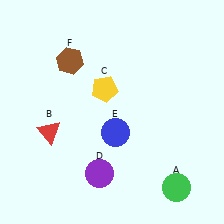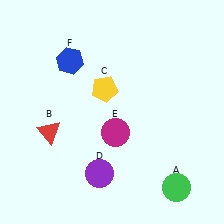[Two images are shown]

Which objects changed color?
E changed from blue to magenta. F changed from brown to blue.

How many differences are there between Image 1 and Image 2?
There are 2 differences between the two images.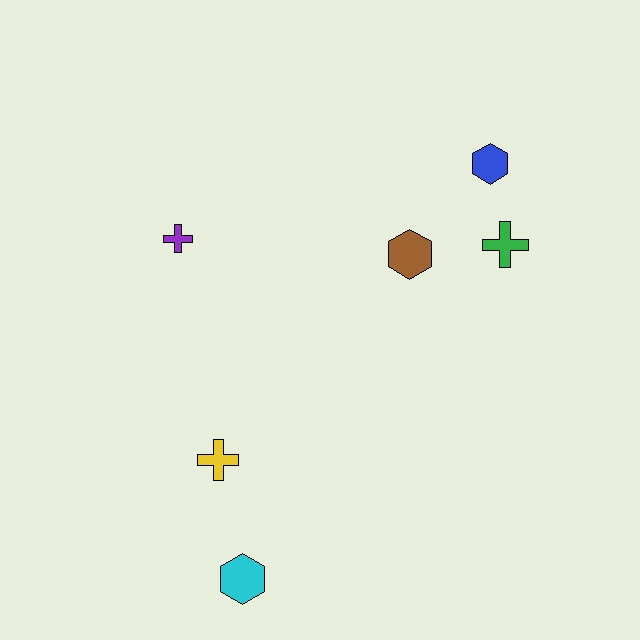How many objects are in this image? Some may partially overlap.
There are 6 objects.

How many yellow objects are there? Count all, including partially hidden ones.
There is 1 yellow object.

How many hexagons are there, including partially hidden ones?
There are 3 hexagons.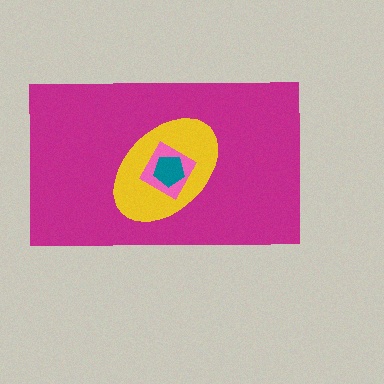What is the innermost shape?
The teal pentagon.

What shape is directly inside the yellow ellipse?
The pink diamond.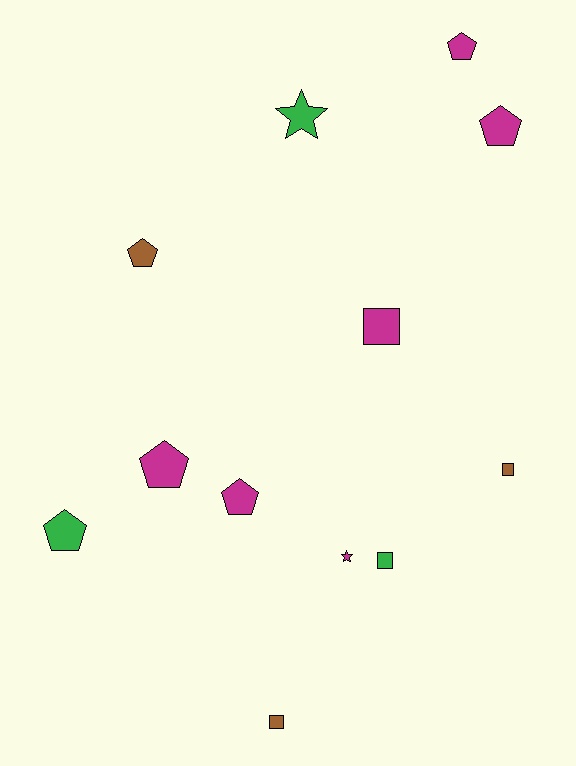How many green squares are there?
There is 1 green square.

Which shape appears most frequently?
Pentagon, with 6 objects.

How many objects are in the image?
There are 12 objects.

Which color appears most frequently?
Magenta, with 6 objects.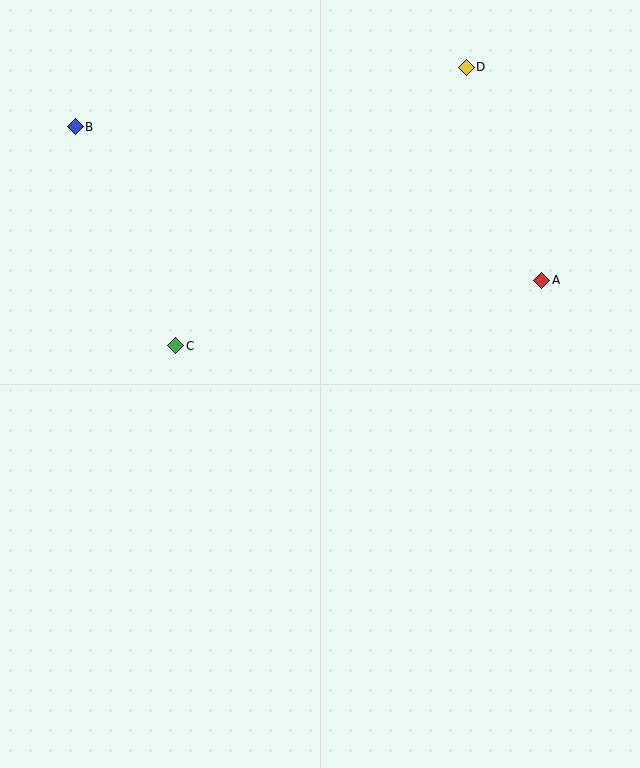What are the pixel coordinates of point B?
Point B is at (75, 127).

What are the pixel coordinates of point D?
Point D is at (466, 67).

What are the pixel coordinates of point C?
Point C is at (176, 346).